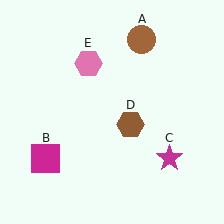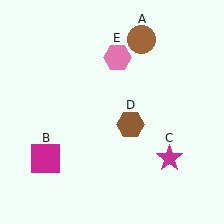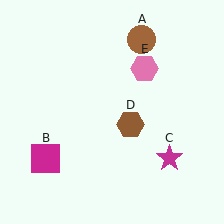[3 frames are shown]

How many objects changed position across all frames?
1 object changed position: pink hexagon (object E).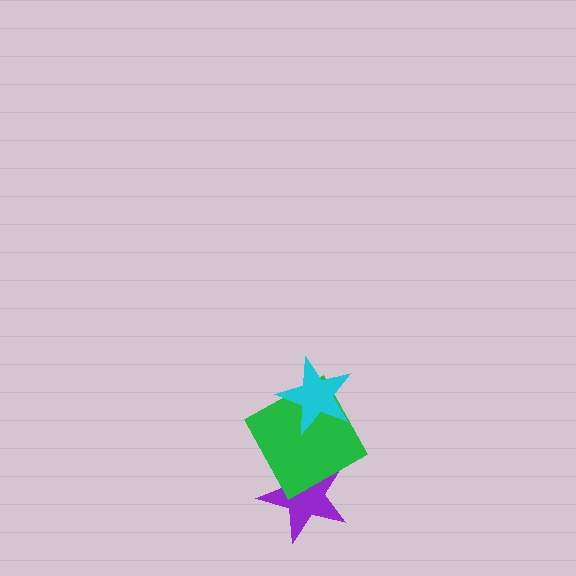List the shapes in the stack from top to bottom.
From top to bottom: the cyan star, the green square, the purple star.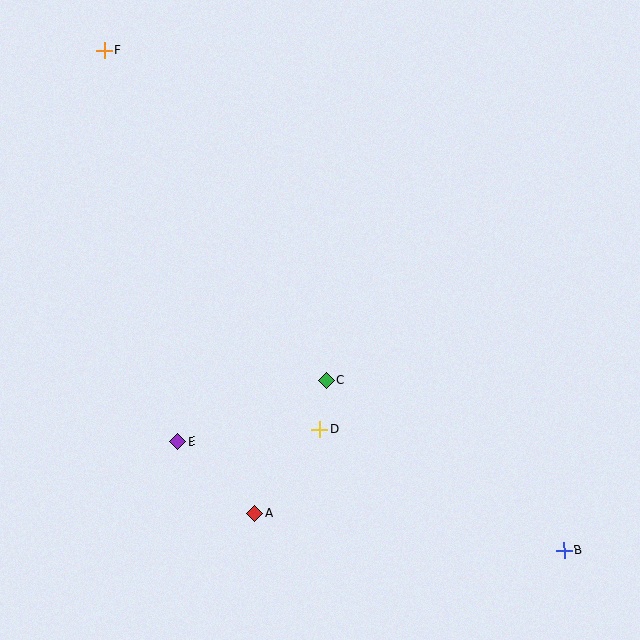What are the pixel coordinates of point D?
Point D is at (320, 429).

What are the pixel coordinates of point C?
Point C is at (327, 380).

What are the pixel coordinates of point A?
Point A is at (254, 513).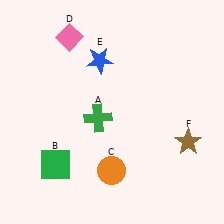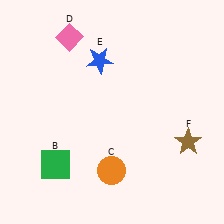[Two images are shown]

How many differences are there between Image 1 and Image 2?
There is 1 difference between the two images.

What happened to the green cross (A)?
The green cross (A) was removed in Image 2. It was in the bottom-left area of Image 1.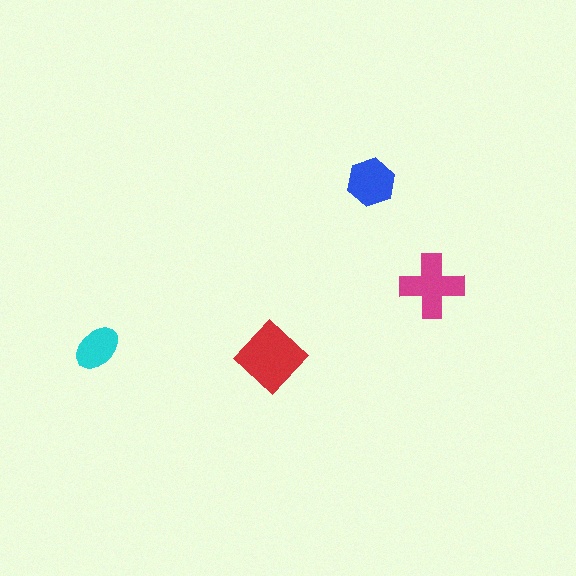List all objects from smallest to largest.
The cyan ellipse, the blue hexagon, the magenta cross, the red diamond.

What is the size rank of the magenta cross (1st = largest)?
2nd.